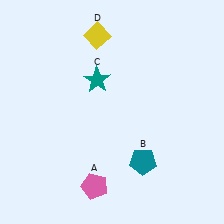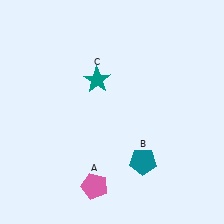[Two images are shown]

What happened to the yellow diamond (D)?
The yellow diamond (D) was removed in Image 2. It was in the top-left area of Image 1.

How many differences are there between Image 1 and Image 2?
There is 1 difference between the two images.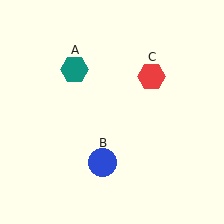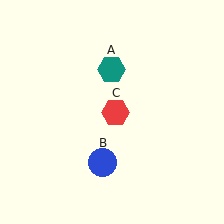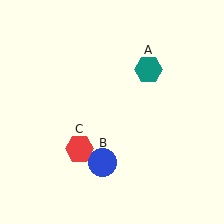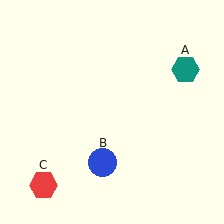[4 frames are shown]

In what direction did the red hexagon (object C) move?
The red hexagon (object C) moved down and to the left.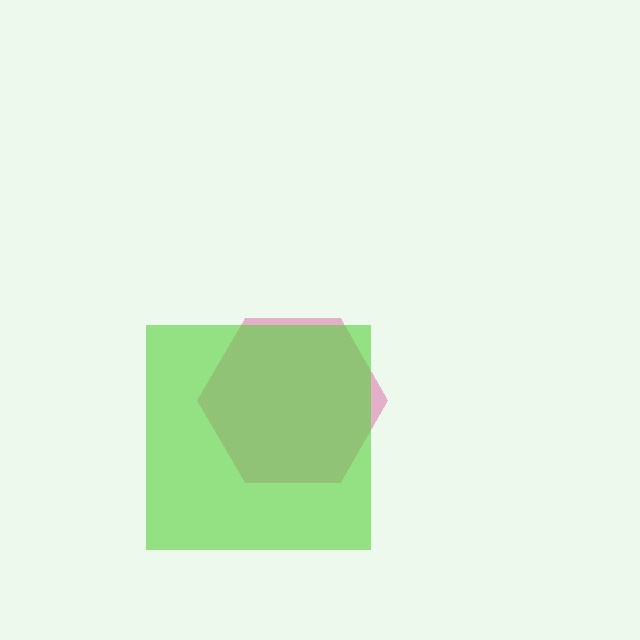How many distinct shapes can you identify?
There are 2 distinct shapes: a pink hexagon, a lime square.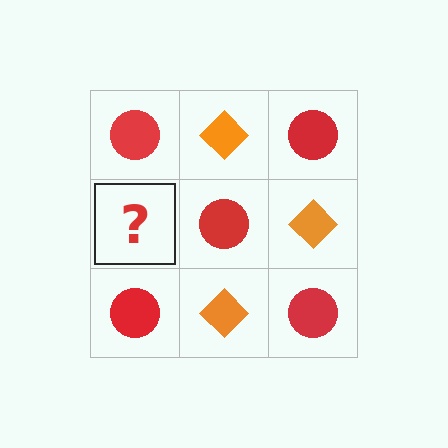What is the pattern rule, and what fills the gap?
The rule is that it alternates red circle and orange diamond in a checkerboard pattern. The gap should be filled with an orange diamond.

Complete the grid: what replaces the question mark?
The question mark should be replaced with an orange diamond.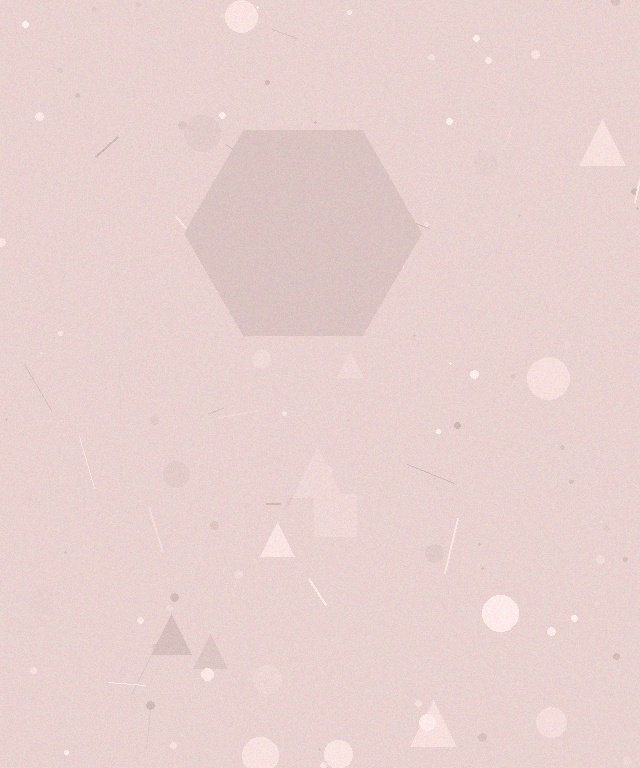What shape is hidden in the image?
A hexagon is hidden in the image.